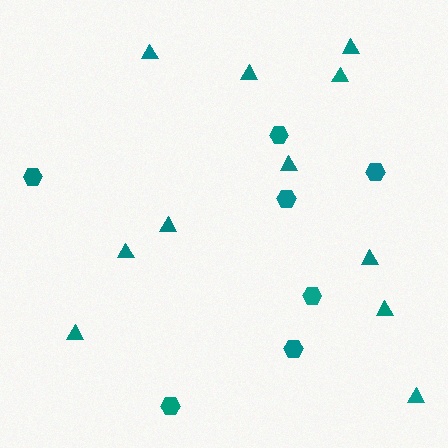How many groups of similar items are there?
There are 2 groups: one group of triangles (11) and one group of hexagons (7).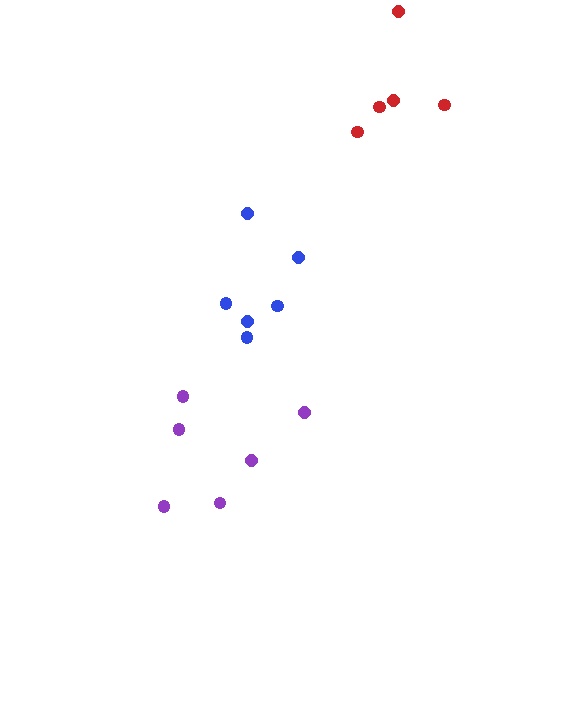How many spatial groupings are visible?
There are 3 spatial groupings.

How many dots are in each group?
Group 1: 5 dots, Group 2: 6 dots, Group 3: 6 dots (17 total).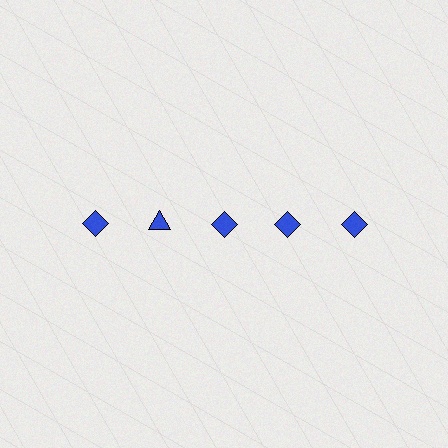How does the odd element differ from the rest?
It has a different shape: triangle instead of diamond.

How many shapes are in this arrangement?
There are 5 shapes arranged in a grid pattern.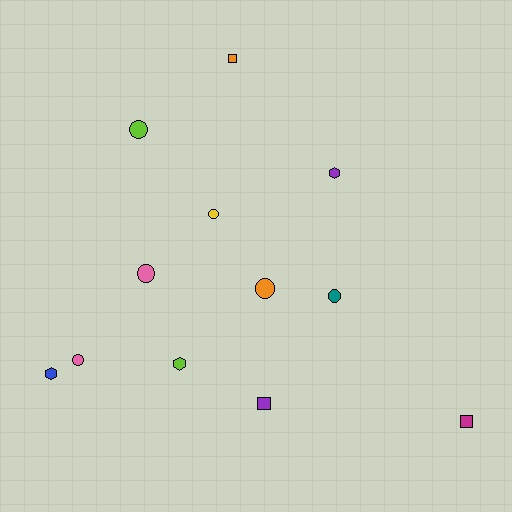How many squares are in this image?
There are 3 squares.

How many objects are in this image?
There are 12 objects.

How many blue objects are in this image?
There is 1 blue object.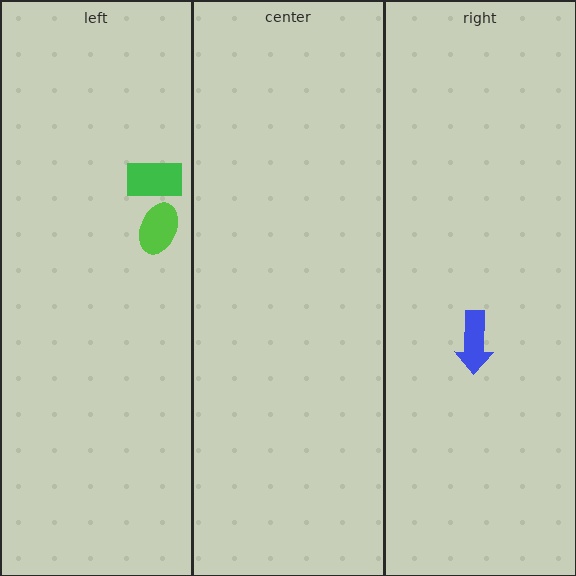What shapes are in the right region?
The blue arrow.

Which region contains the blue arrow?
The right region.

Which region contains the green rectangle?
The left region.